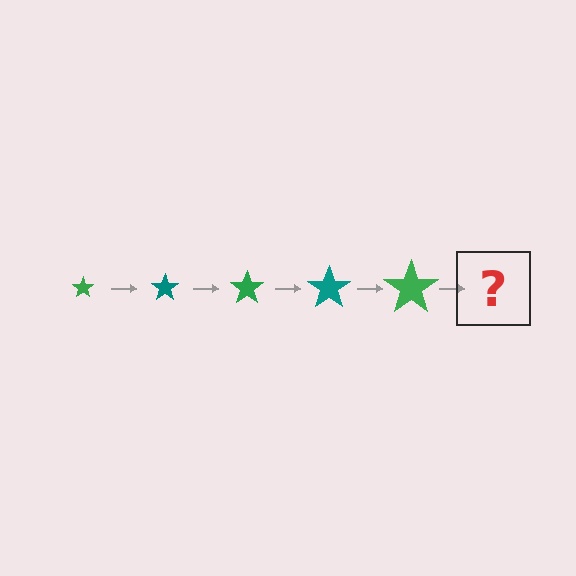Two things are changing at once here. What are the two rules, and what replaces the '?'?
The two rules are that the star grows larger each step and the color cycles through green and teal. The '?' should be a teal star, larger than the previous one.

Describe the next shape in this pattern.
It should be a teal star, larger than the previous one.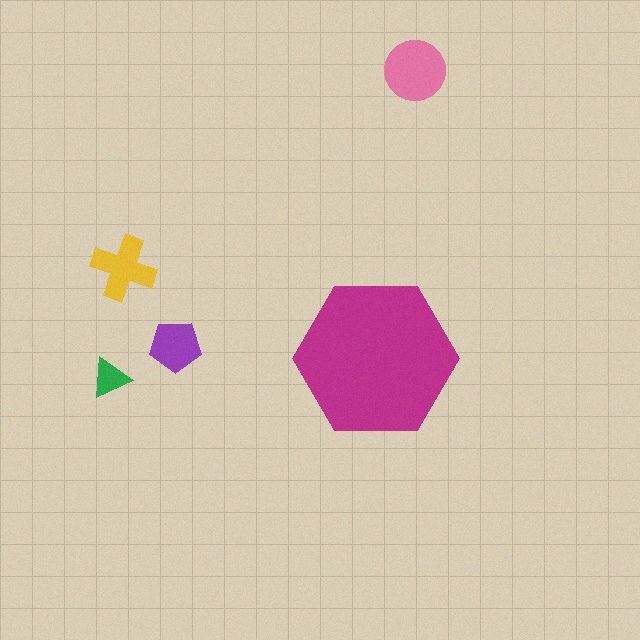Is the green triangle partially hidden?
No, the green triangle is fully visible.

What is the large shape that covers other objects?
A magenta hexagon.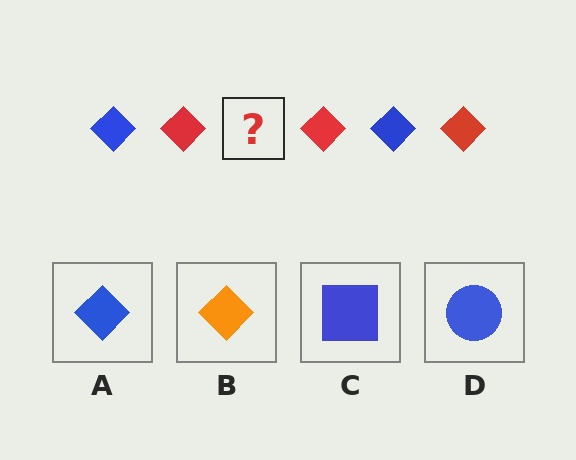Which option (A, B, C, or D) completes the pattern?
A.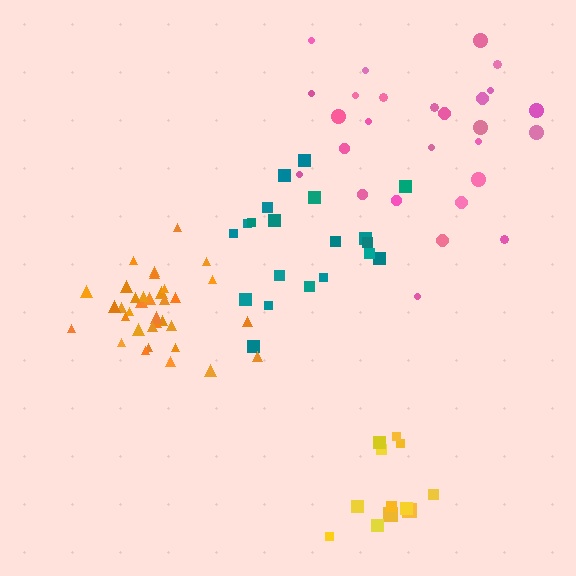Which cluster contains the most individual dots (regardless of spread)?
Orange (35).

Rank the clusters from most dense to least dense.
orange, yellow, teal, pink.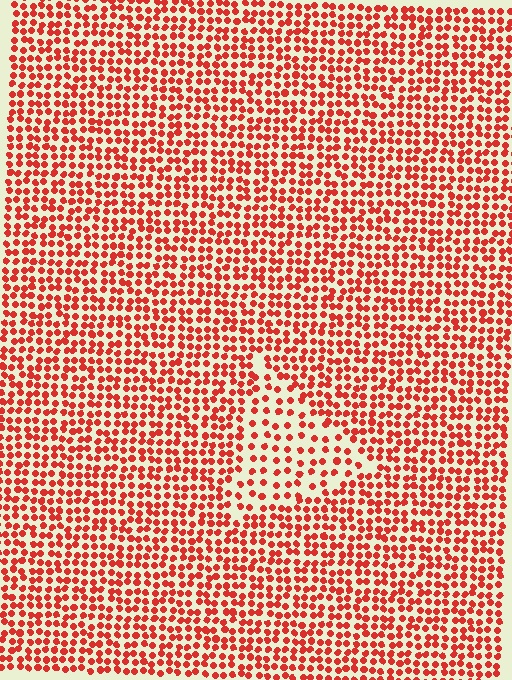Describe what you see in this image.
The image contains small red elements arranged at two different densities. A triangle-shaped region is visible where the elements are less densely packed than the surrounding area.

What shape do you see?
I see a triangle.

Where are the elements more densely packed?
The elements are more densely packed outside the triangle boundary.